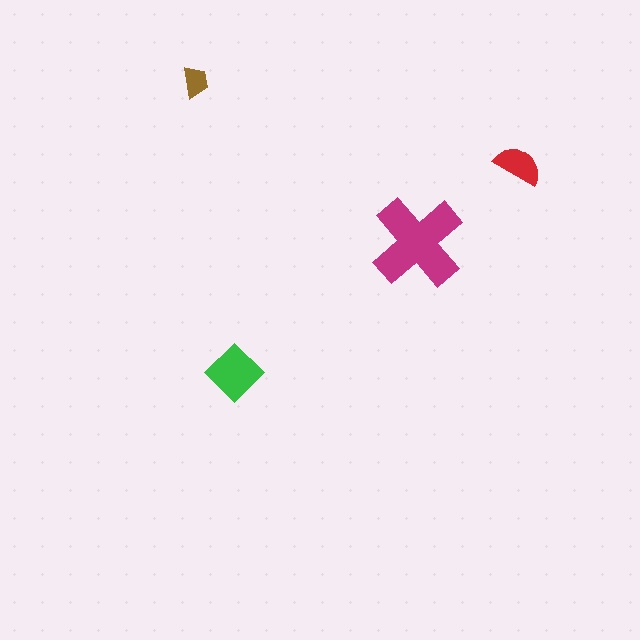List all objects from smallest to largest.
The brown trapezoid, the red semicircle, the green diamond, the magenta cross.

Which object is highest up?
The brown trapezoid is topmost.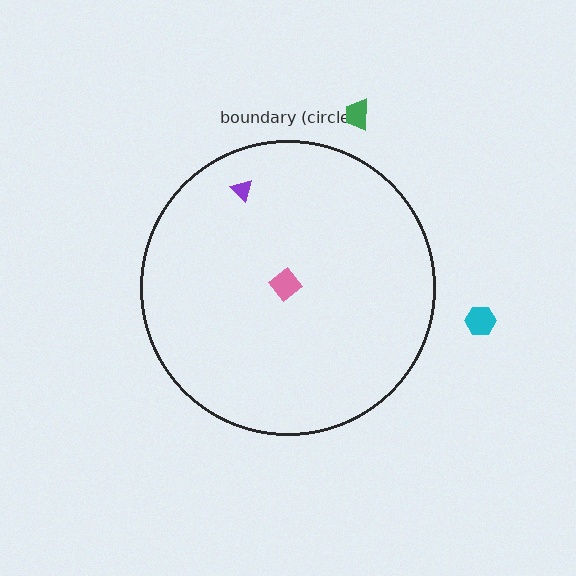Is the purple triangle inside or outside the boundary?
Inside.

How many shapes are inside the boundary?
2 inside, 2 outside.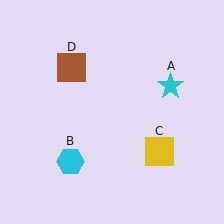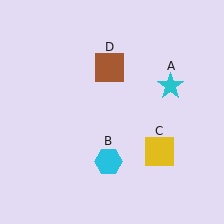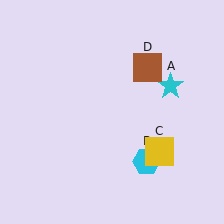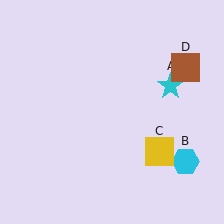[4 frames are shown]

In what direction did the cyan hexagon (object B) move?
The cyan hexagon (object B) moved right.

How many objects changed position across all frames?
2 objects changed position: cyan hexagon (object B), brown square (object D).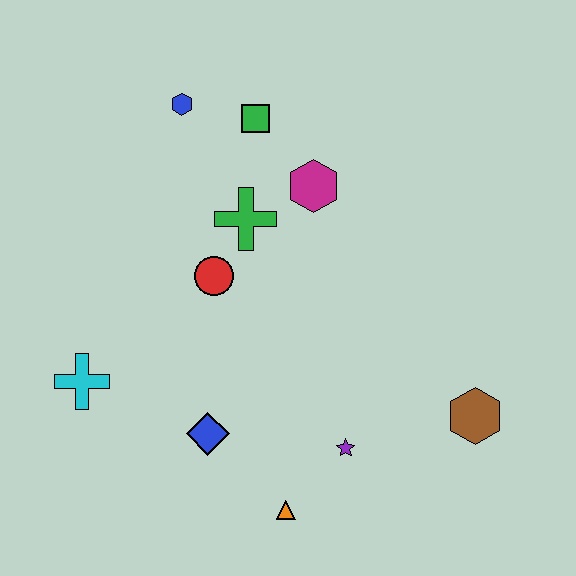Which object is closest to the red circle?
The green cross is closest to the red circle.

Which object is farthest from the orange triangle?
The blue hexagon is farthest from the orange triangle.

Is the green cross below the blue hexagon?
Yes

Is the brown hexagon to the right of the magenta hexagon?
Yes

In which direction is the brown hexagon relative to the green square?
The brown hexagon is below the green square.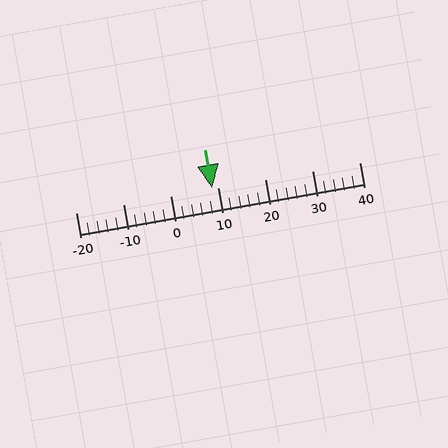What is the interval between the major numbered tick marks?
The major tick marks are spaced 10 units apart.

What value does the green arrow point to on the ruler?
The green arrow points to approximately 9.